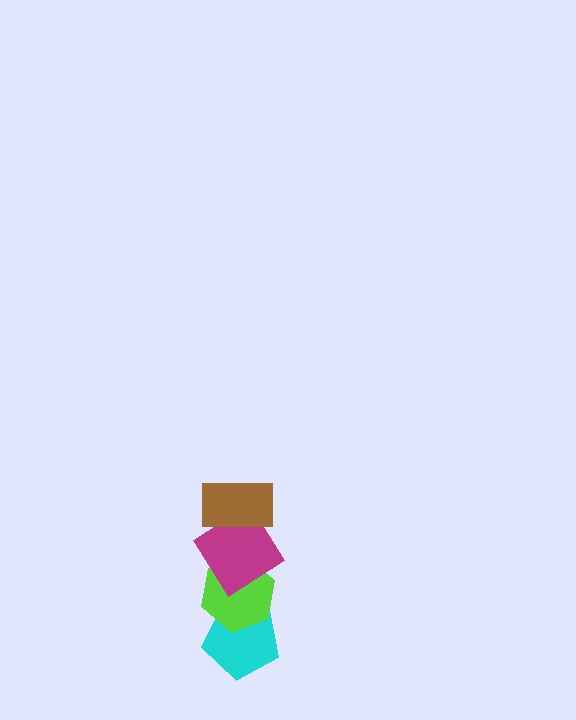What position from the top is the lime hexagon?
The lime hexagon is 3rd from the top.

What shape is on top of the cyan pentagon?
The lime hexagon is on top of the cyan pentagon.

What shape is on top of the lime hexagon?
The magenta diamond is on top of the lime hexagon.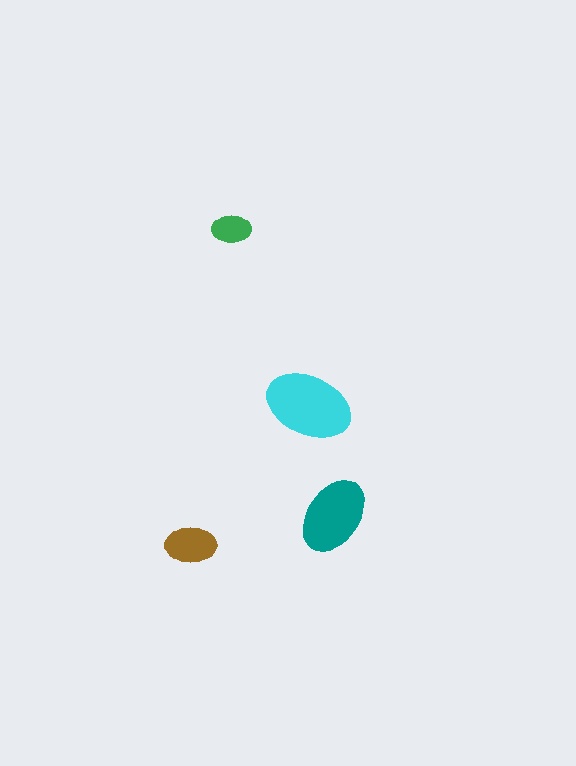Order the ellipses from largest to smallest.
the cyan one, the teal one, the brown one, the green one.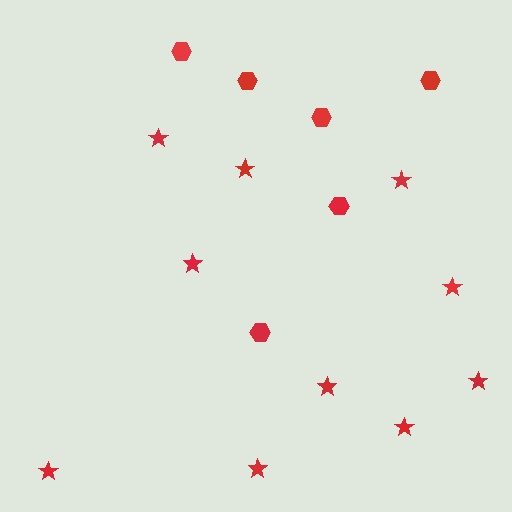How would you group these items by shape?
There are 2 groups: one group of hexagons (6) and one group of stars (10).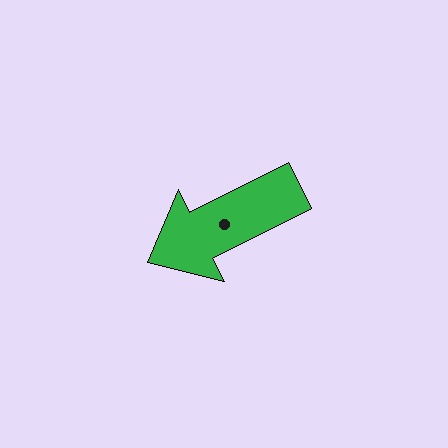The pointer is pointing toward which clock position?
Roughly 8 o'clock.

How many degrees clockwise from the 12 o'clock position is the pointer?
Approximately 243 degrees.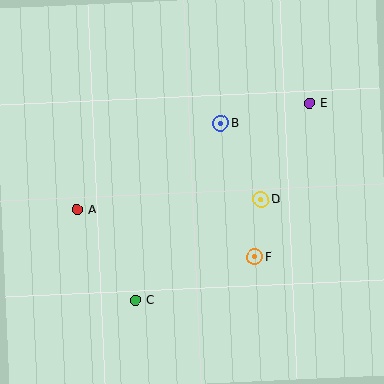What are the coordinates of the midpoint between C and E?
The midpoint between C and E is at (223, 202).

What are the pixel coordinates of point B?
Point B is at (221, 124).